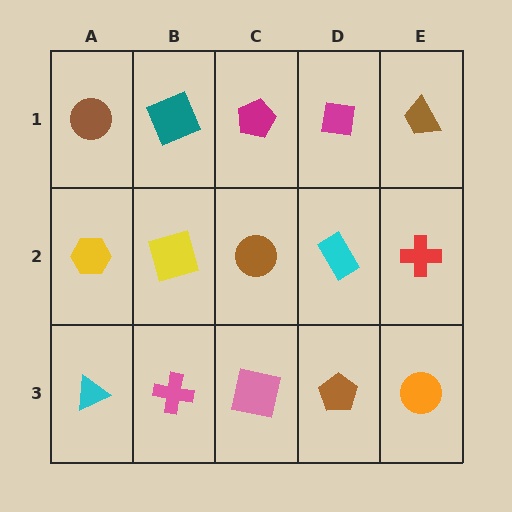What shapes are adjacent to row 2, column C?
A magenta pentagon (row 1, column C), a pink square (row 3, column C), a yellow square (row 2, column B), a cyan rectangle (row 2, column D).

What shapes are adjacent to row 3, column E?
A red cross (row 2, column E), a brown pentagon (row 3, column D).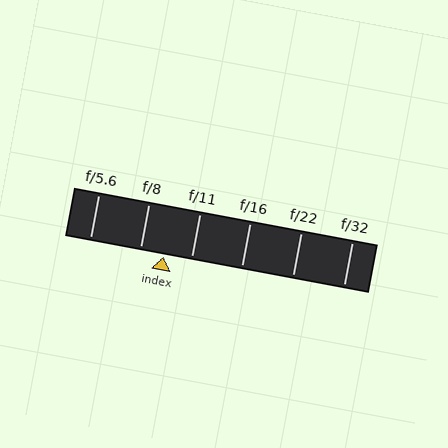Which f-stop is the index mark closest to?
The index mark is closest to f/8.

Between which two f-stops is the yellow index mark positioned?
The index mark is between f/8 and f/11.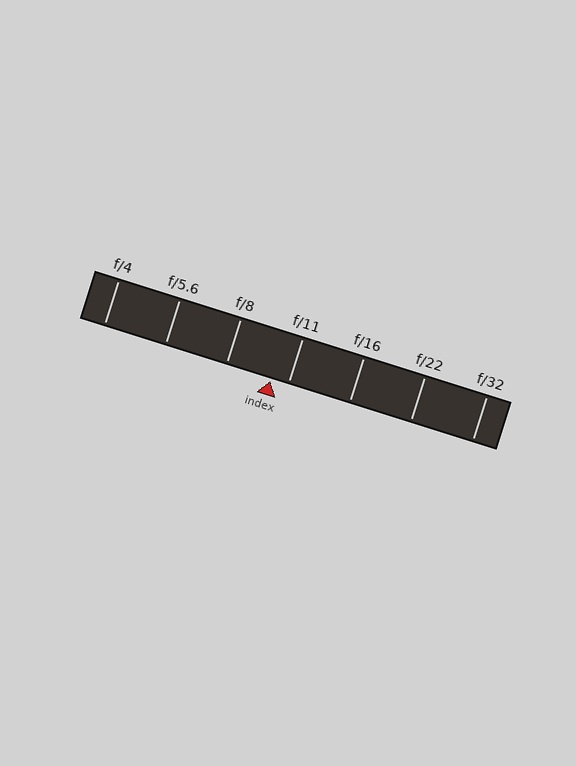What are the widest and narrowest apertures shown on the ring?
The widest aperture shown is f/4 and the narrowest is f/32.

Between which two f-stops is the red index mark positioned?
The index mark is between f/8 and f/11.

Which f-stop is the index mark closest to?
The index mark is closest to f/11.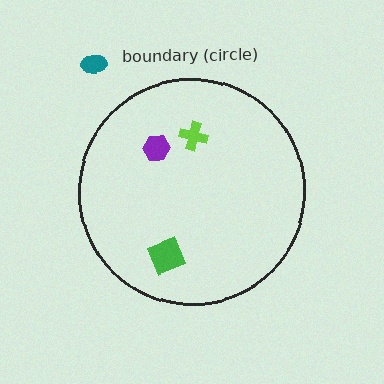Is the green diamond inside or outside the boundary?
Inside.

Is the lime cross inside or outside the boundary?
Inside.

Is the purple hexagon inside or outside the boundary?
Inside.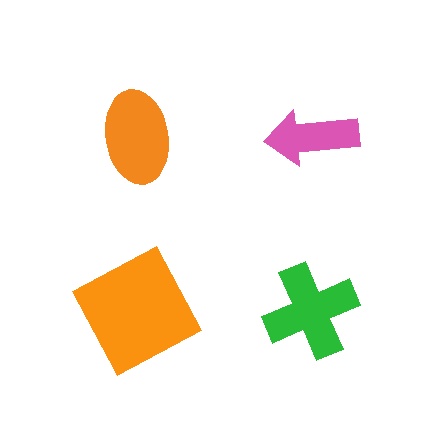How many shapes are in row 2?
2 shapes.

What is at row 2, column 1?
An orange square.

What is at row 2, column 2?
A green cross.